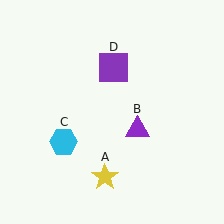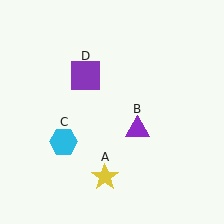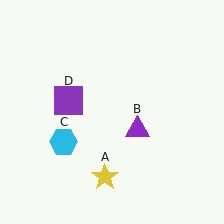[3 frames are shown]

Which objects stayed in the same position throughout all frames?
Yellow star (object A) and purple triangle (object B) and cyan hexagon (object C) remained stationary.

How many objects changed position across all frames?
1 object changed position: purple square (object D).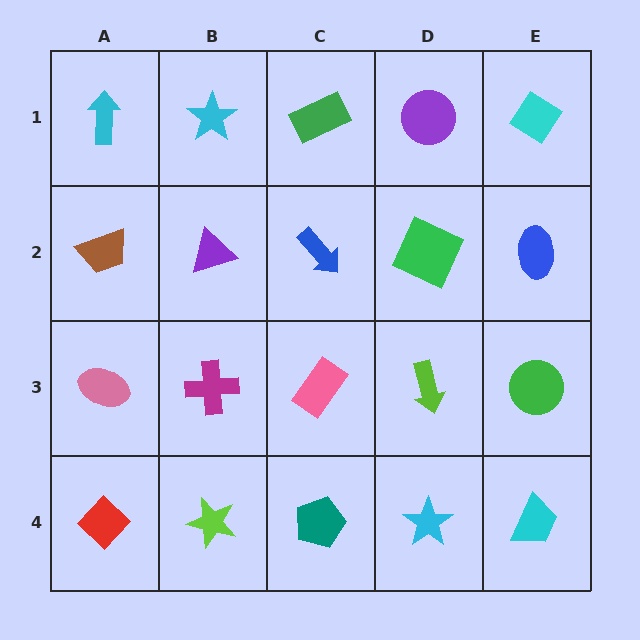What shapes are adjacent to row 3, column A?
A brown trapezoid (row 2, column A), a red diamond (row 4, column A), a magenta cross (row 3, column B).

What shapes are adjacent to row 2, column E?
A cyan diamond (row 1, column E), a green circle (row 3, column E), a green square (row 2, column D).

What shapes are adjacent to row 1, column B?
A purple triangle (row 2, column B), a cyan arrow (row 1, column A), a green rectangle (row 1, column C).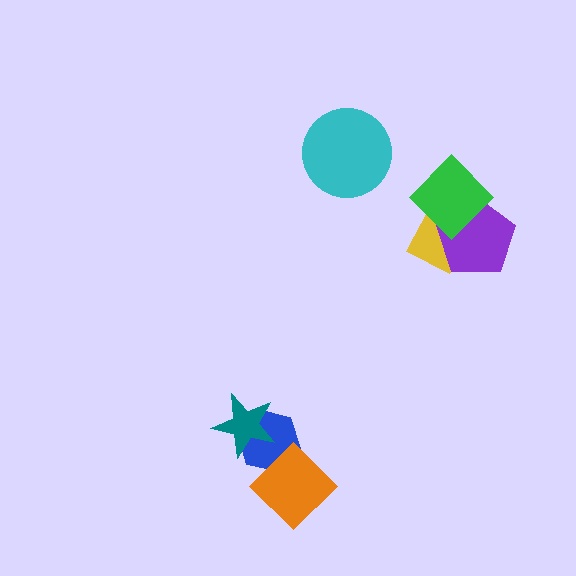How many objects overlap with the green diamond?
2 objects overlap with the green diamond.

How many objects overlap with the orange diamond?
1 object overlaps with the orange diamond.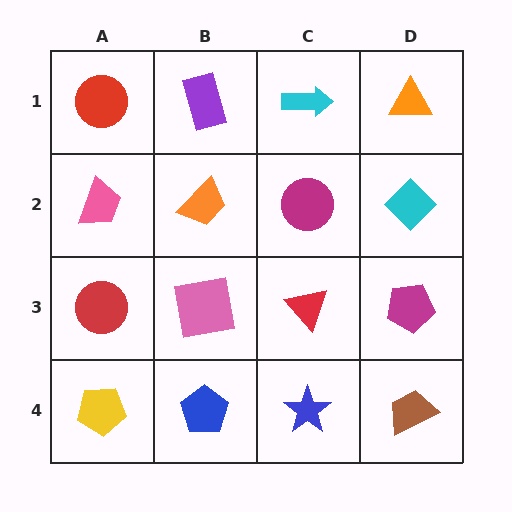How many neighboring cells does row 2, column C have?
4.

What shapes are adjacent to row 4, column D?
A magenta pentagon (row 3, column D), a blue star (row 4, column C).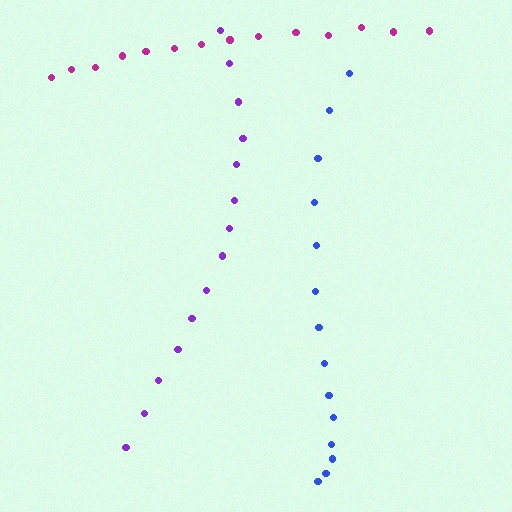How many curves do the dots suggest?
There are 3 distinct paths.